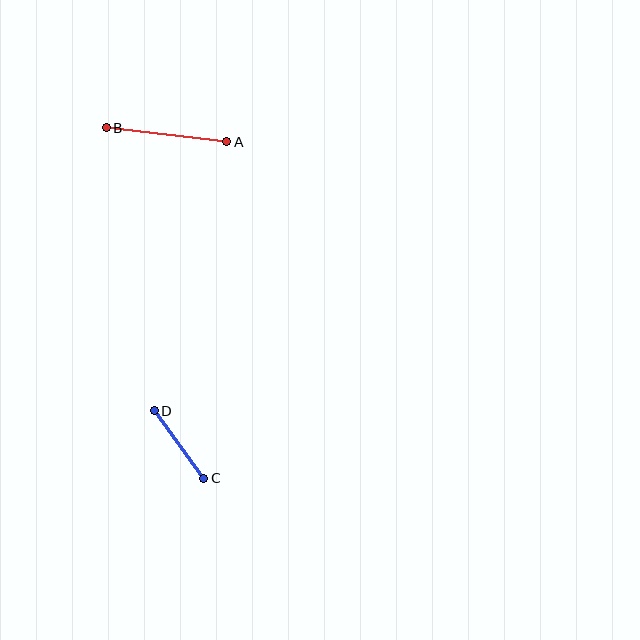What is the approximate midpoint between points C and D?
The midpoint is at approximately (179, 445) pixels.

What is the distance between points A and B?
The distance is approximately 121 pixels.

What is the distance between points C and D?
The distance is approximately 84 pixels.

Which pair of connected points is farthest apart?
Points A and B are farthest apart.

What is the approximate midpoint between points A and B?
The midpoint is at approximately (167, 135) pixels.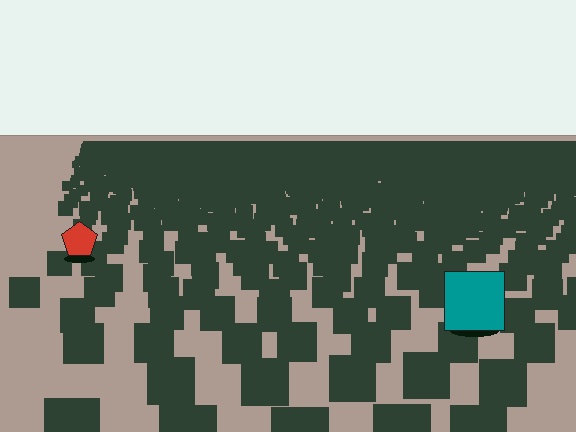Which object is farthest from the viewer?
The red pentagon is farthest from the viewer. It appears smaller and the ground texture around it is denser.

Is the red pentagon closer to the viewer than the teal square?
No. The teal square is closer — you can tell from the texture gradient: the ground texture is coarser near it.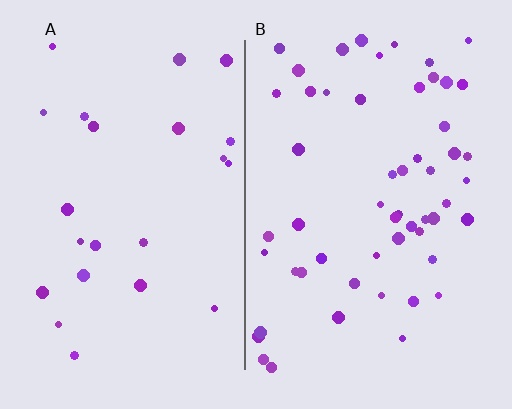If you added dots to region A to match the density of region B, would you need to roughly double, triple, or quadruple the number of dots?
Approximately double.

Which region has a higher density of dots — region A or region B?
B (the right).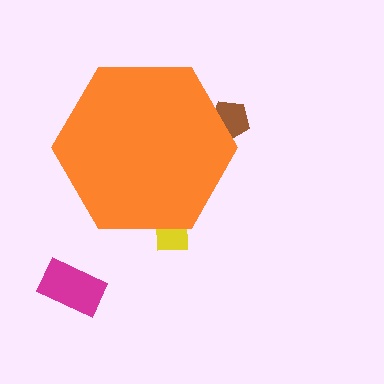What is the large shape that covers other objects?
An orange hexagon.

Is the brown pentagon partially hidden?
Yes, the brown pentagon is partially hidden behind the orange hexagon.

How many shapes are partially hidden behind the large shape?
2 shapes are partially hidden.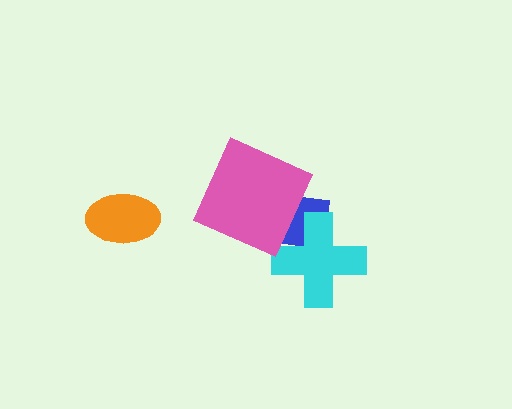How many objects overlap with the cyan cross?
1 object overlaps with the cyan cross.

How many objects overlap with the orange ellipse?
0 objects overlap with the orange ellipse.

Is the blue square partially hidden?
Yes, it is partially covered by another shape.